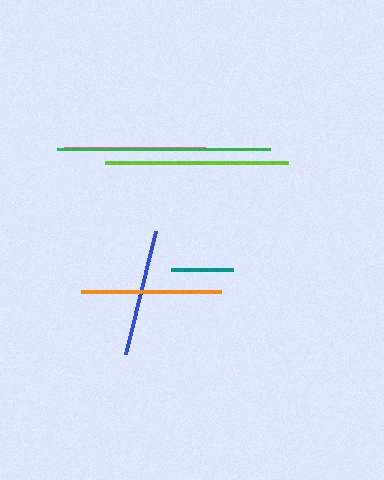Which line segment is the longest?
The green line is the longest at approximately 213 pixels.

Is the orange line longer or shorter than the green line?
The green line is longer than the orange line.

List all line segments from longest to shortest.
From longest to shortest: green, lime, pink, orange, blue, teal.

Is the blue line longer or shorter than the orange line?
The orange line is longer than the blue line.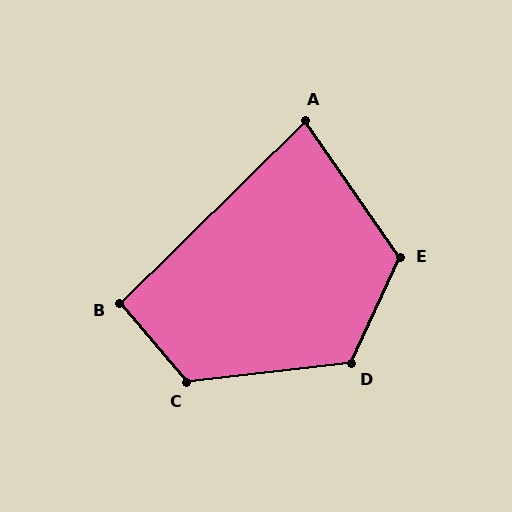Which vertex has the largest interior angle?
C, at approximately 124 degrees.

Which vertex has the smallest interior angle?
A, at approximately 80 degrees.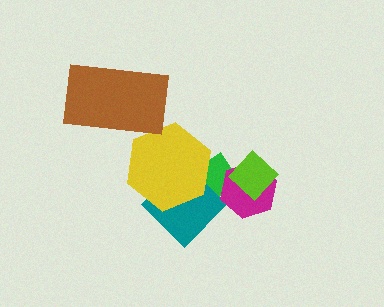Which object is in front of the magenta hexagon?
The lime diamond is in front of the magenta hexagon.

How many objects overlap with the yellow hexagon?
2 objects overlap with the yellow hexagon.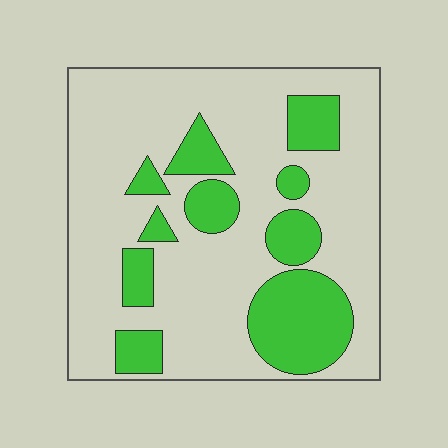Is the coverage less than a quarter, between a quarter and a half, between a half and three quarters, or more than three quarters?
Between a quarter and a half.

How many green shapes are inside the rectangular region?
10.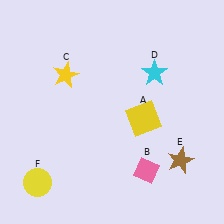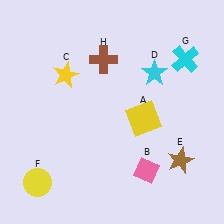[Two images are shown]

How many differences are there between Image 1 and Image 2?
There are 2 differences between the two images.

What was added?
A cyan cross (G), a brown cross (H) were added in Image 2.